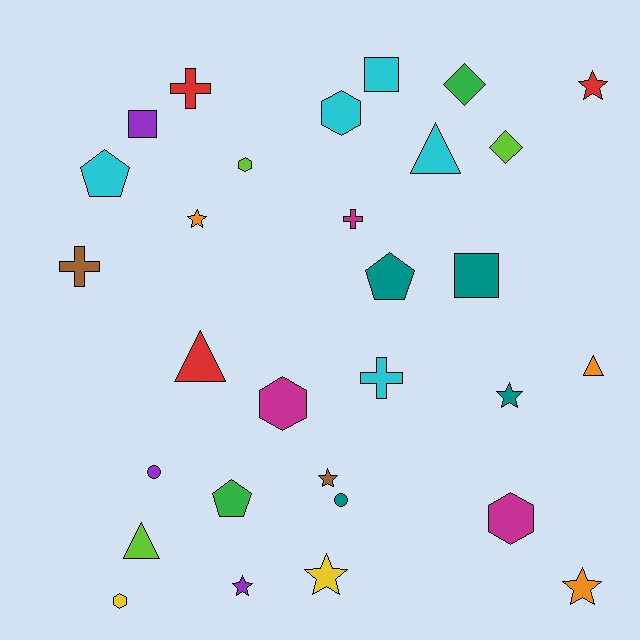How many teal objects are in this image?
There are 4 teal objects.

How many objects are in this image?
There are 30 objects.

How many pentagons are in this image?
There are 3 pentagons.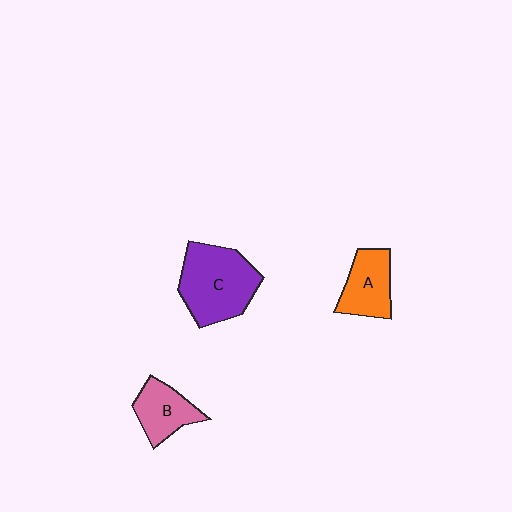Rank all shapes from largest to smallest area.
From largest to smallest: C (purple), A (orange), B (pink).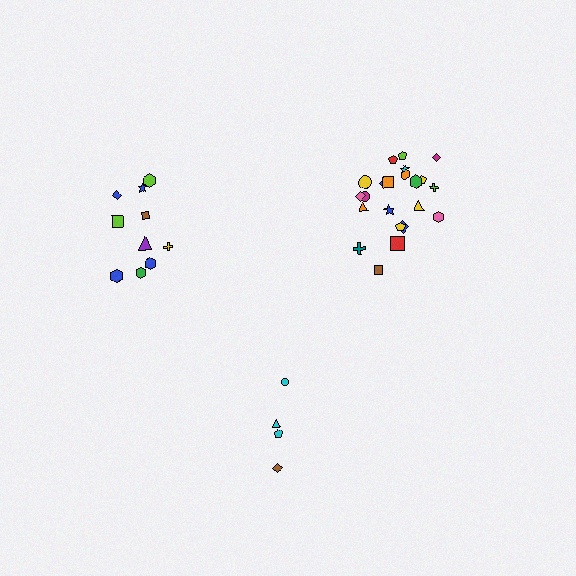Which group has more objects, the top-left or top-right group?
The top-right group.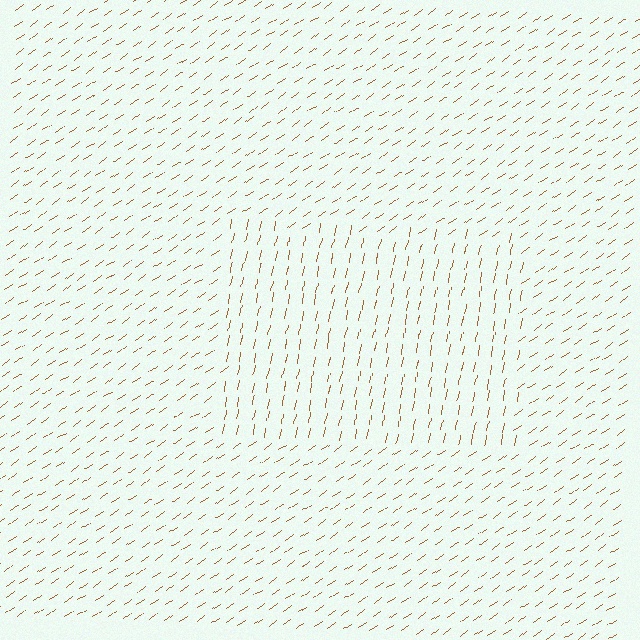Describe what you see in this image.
The image is filled with small brown line segments. A rectangle region in the image has lines oriented differently from the surrounding lines, creating a visible texture boundary.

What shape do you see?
I see a rectangle.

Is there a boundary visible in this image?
Yes, there is a texture boundary formed by a change in line orientation.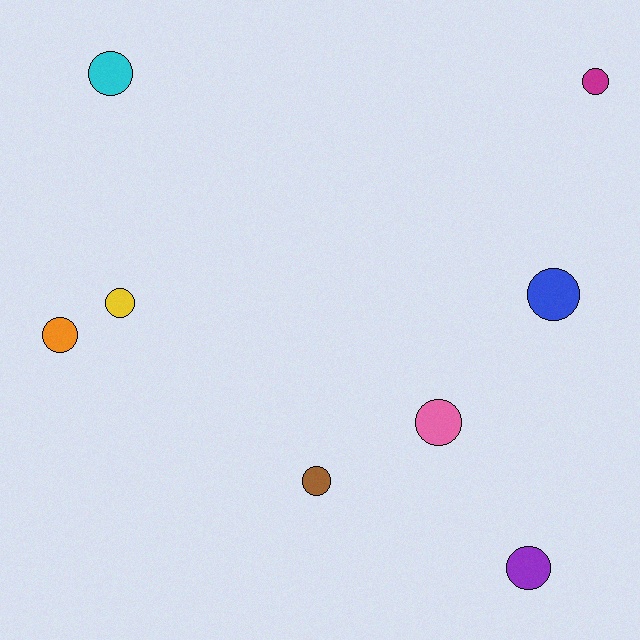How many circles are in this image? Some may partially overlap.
There are 8 circles.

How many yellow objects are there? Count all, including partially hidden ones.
There is 1 yellow object.